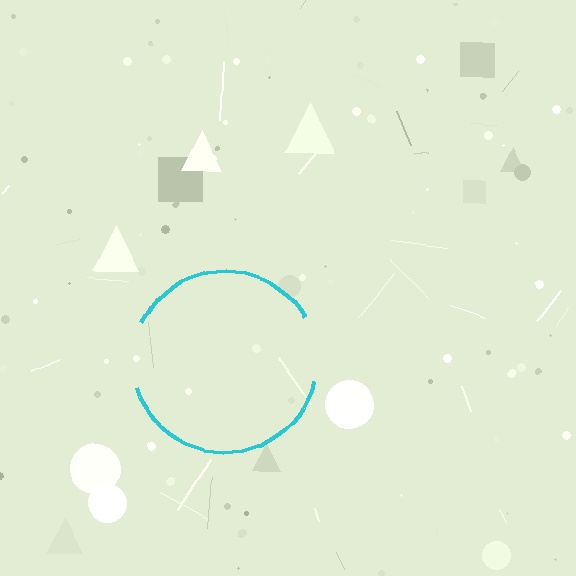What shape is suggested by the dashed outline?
The dashed outline suggests a circle.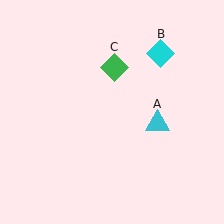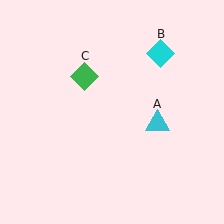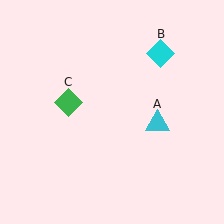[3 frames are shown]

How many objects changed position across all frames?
1 object changed position: green diamond (object C).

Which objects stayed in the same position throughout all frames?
Cyan triangle (object A) and cyan diamond (object B) remained stationary.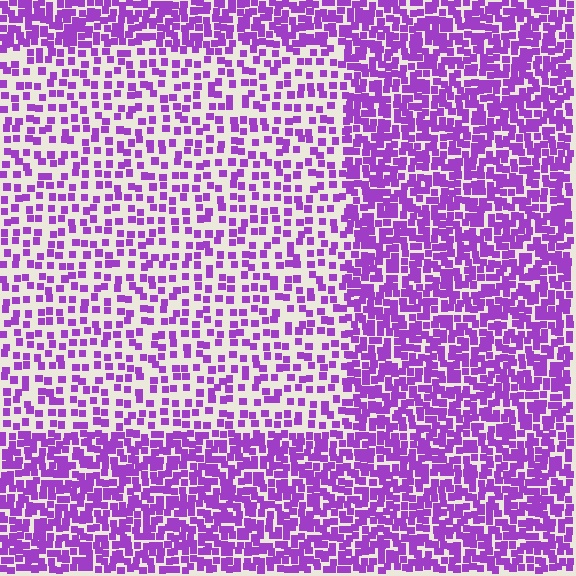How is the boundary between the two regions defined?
The boundary is defined by a change in element density (approximately 2.1x ratio). All elements are the same color, size, and shape.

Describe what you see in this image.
The image contains small purple elements arranged at two different densities. A rectangle-shaped region is visible where the elements are less densely packed than the surrounding area.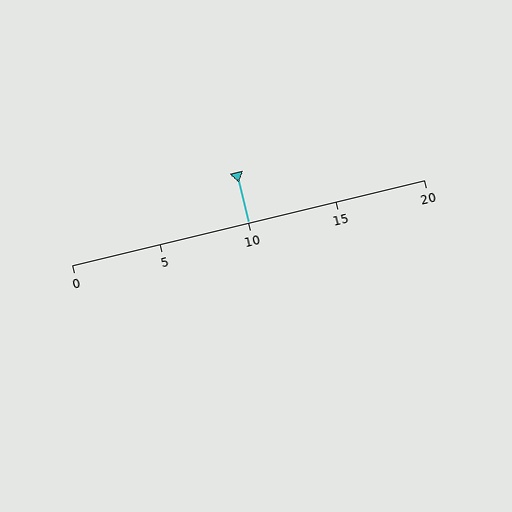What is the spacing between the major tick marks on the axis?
The major ticks are spaced 5 apart.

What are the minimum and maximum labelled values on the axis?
The axis runs from 0 to 20.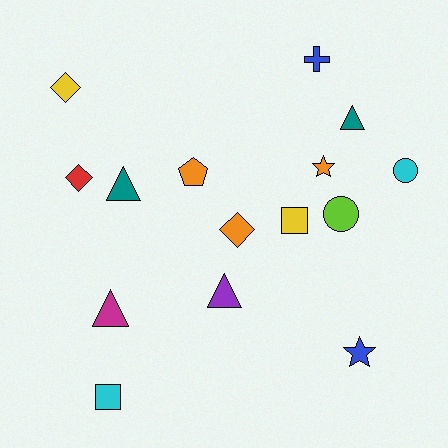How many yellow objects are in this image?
There are 2 yellow objects.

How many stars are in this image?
There are 2 stars.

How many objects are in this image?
There are 15 objects.